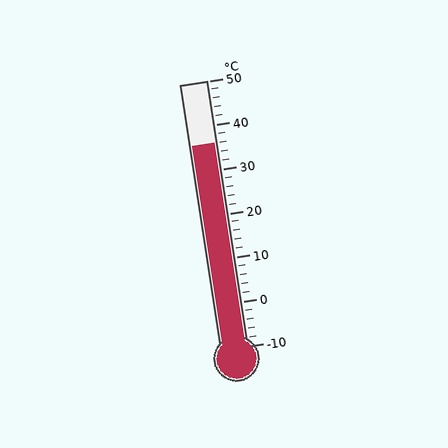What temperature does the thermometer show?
The thermometer shows approximately 36°C.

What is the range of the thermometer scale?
The thermometer scale ranges from -10°C to 50°C.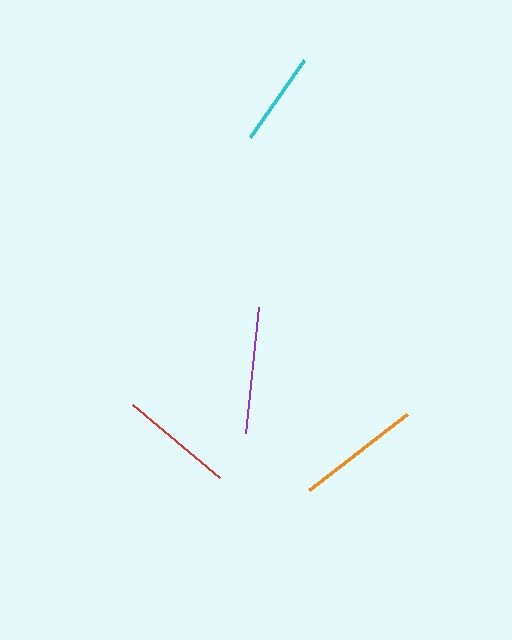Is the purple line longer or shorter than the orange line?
The purple line is longer than the orange line.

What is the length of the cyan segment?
The cyan segment is approximately 94 pixels long.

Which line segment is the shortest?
The cyan line is the shortest at approximately 94 pixels.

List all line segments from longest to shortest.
From longest to shortest: purple, orange, red, cyan.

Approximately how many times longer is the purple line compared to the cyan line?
The purple line is approximately 1.3 times the length of the cyan line.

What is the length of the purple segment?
The purple segment is approximately 126 pixels long.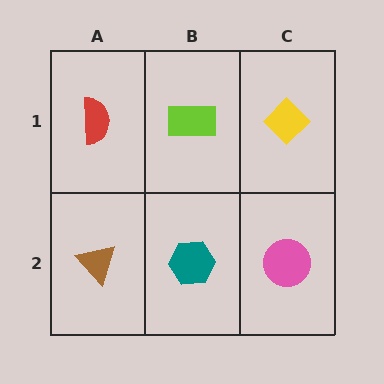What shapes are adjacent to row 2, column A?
A red semicircle (row 1, column A), a teal hexagon (row 2, column B).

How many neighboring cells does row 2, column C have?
2.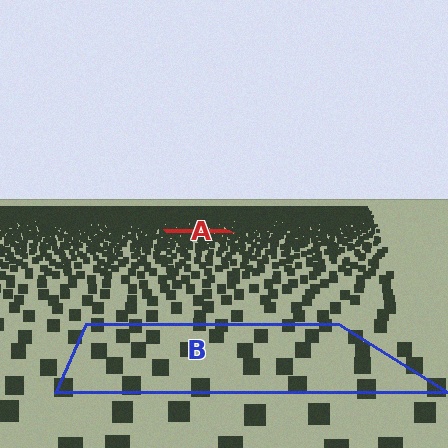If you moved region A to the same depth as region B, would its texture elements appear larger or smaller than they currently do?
They would appear larger. At a closer depth, the same texture elements are projected at a bigger on-screen size.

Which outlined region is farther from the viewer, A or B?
Region A is farther from the viewer — the texture elements inside it appear smaller and more densely packed.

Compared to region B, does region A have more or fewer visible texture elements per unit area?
Region A has more texture elements per unit area — they are packed more densely because it is farther away.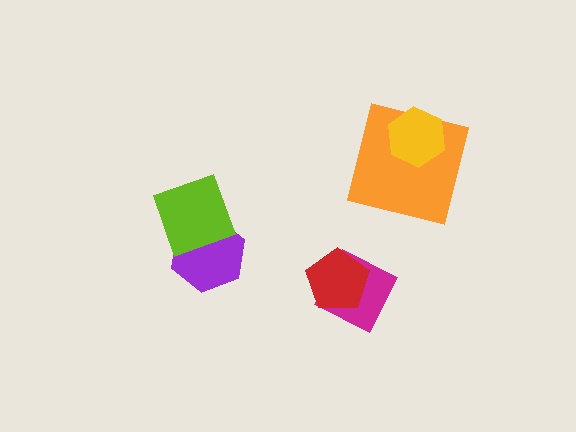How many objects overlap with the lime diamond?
1 object overlaps with the lime diamond.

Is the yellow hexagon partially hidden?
No, no other shape covers it.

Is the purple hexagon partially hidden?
Yes, it is partially covered by another shape.